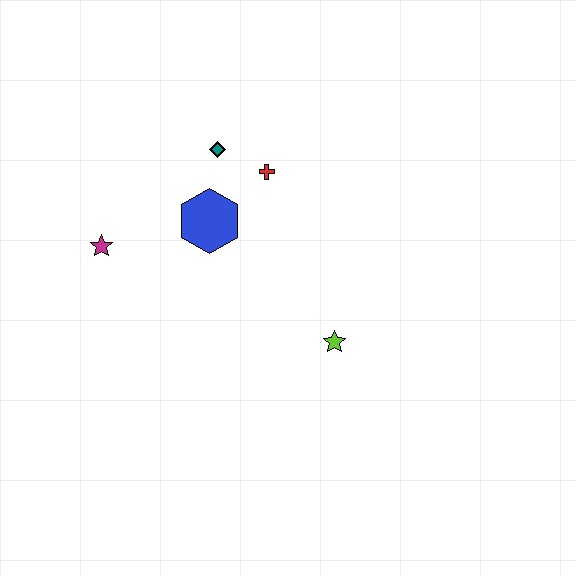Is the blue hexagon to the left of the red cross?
Yes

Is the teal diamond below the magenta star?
No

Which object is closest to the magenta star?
The blue hexagon is closest to the magenta star.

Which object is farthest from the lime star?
The magenta star is farthest from the lime star.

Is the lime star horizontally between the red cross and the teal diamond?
No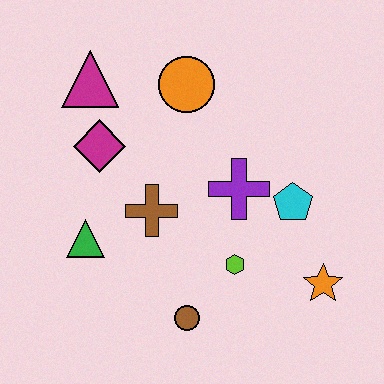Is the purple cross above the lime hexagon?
Yes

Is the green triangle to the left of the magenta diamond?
Yes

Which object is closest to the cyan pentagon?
The purple cross is closest to the cyan pentagon.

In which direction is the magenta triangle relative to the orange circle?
The magenta triangle is to the left of the orange circle.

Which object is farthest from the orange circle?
The orange star is farthest from the orange circle.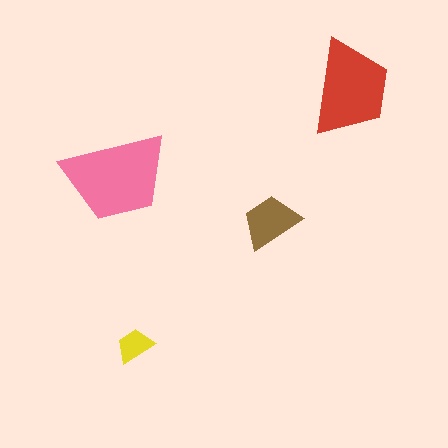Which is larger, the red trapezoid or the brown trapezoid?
The red one.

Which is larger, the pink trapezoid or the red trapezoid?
The pink one.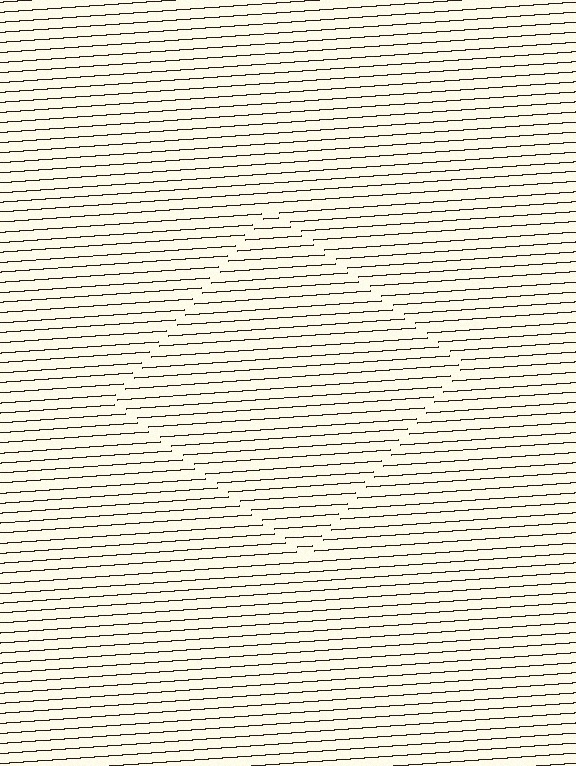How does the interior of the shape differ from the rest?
The interior of the shape contains the same grating, shifted by half a period — the contour is defined by the phase discontinuity where line-ends from the inner and outer gratings abut.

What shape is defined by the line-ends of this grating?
An illusory square. The interior of the shape contains the same grating, shifted by half a period — the contour is defined by the phase discontinuity where line-ends from the inner and outer gratings abut.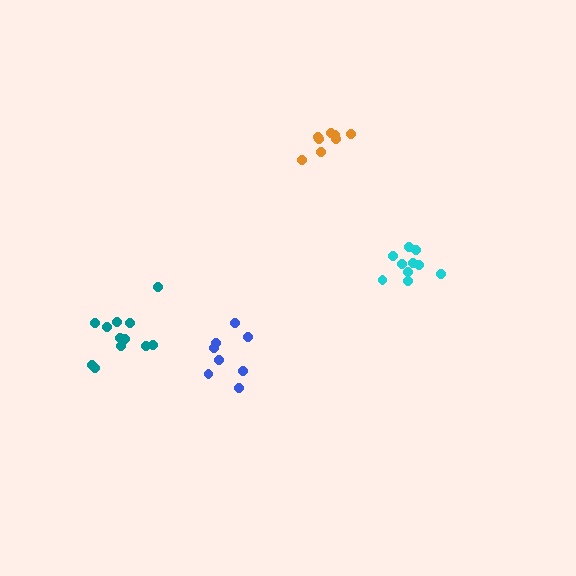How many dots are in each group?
Group 1: 8 dots, Group 2: 10 dots, Group 3: 8 dots, Group 4: 12 dots (38 total).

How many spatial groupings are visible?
There are 4 spatial groupings.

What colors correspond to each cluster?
The clusters are colored: blue, cyan, orange, teal.